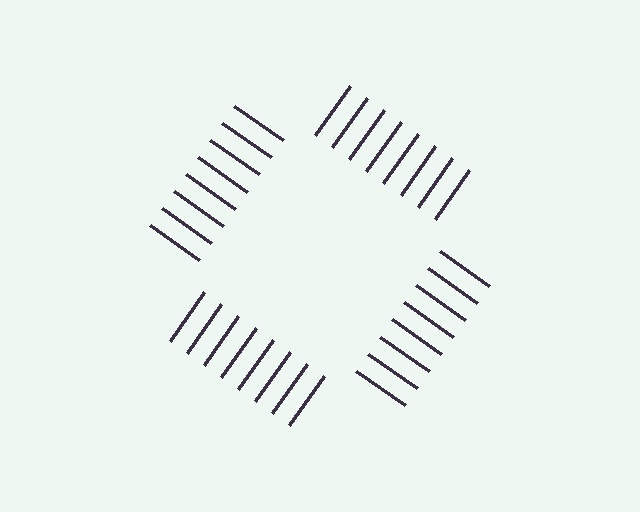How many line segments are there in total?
32 — 8 along each of the 4 edges.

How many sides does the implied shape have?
4 sides — the line-ends trace a square.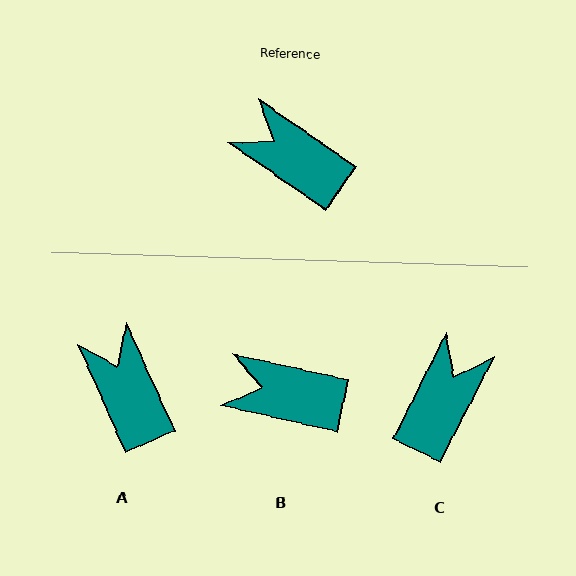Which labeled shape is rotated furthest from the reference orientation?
C, about 82 degrees away.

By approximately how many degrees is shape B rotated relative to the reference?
Approximately 22 degrees counter-clockwise.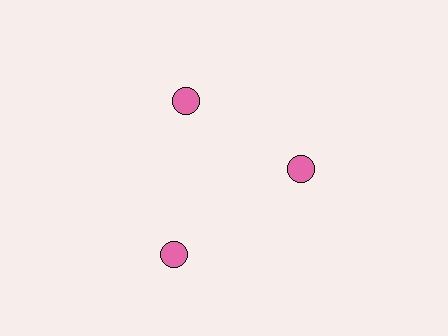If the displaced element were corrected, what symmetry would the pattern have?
It would have 3-fold rotational symmetry — the pattern would map onto itself every 120 degrees.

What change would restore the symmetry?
The symmetry would be restored by moving it inward, back onto the ring so that all 3 circles sit at equal angles and equal distance from the center.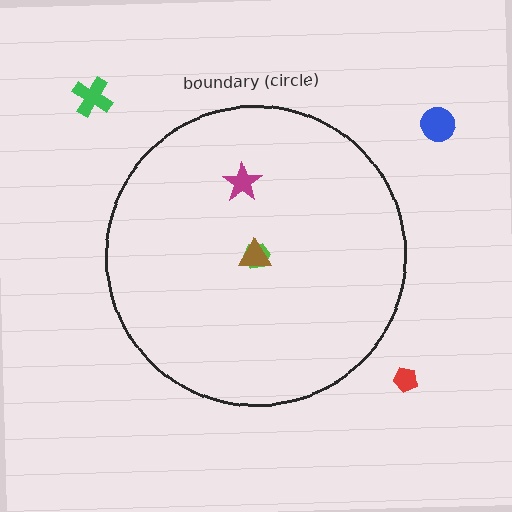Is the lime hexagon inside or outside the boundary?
Inside.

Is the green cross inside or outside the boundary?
Outside.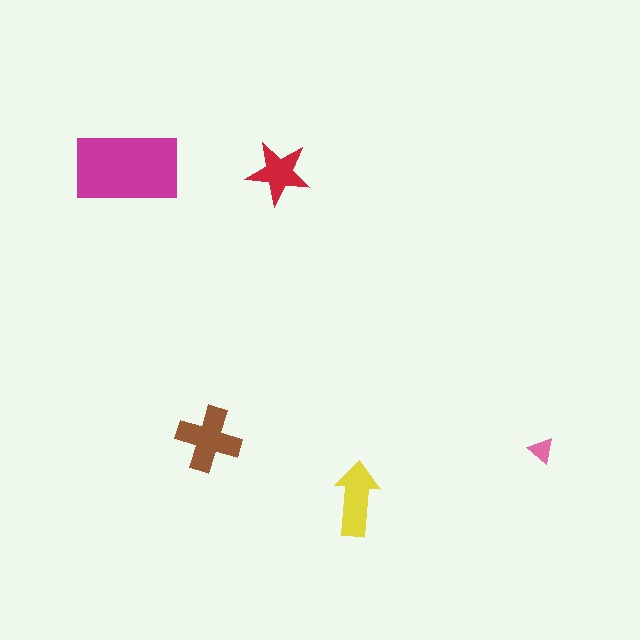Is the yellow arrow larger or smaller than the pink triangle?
Larger.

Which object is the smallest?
The pink triangle.